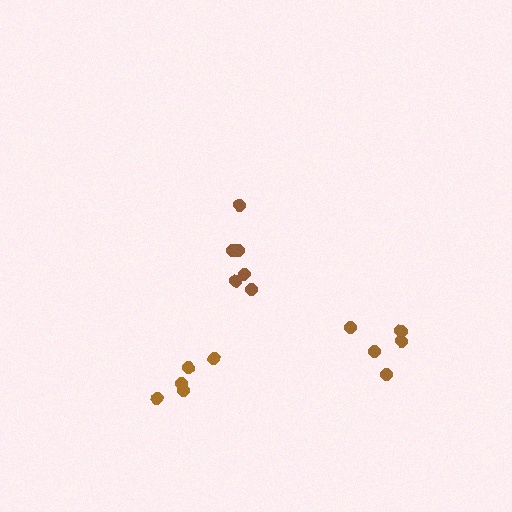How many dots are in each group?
Group 1: 6 dots, Group 2: 5 dots, Group 3: 5 dots (16 total).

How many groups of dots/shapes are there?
There are 3 groups.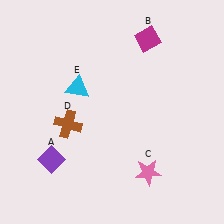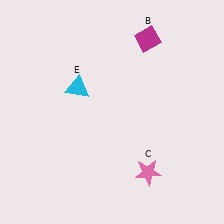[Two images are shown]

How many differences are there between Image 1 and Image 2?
There are 2 differences between the two images.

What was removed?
The purple diamond (A), the brown cross (D) were removed in Image 2.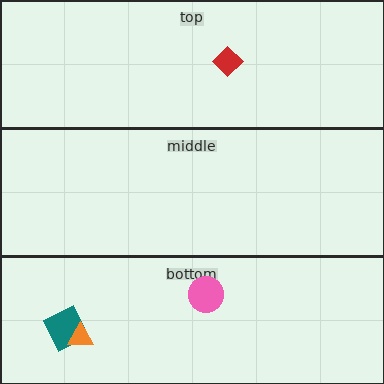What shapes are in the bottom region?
The teal square, the orange triangle, the pink circle.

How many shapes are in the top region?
1.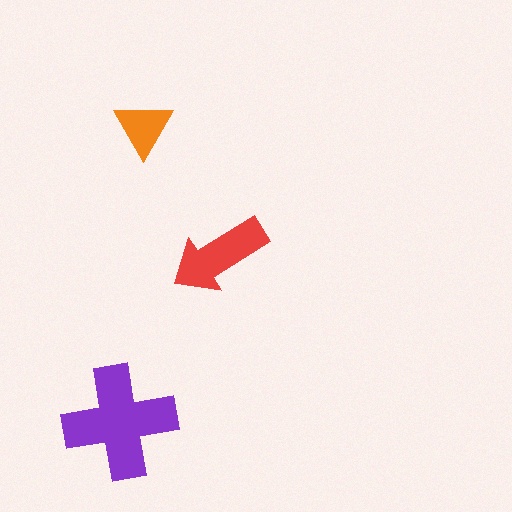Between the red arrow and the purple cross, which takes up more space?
The purple cross.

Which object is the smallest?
The orange triangle.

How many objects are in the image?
There are 3 objects in the image.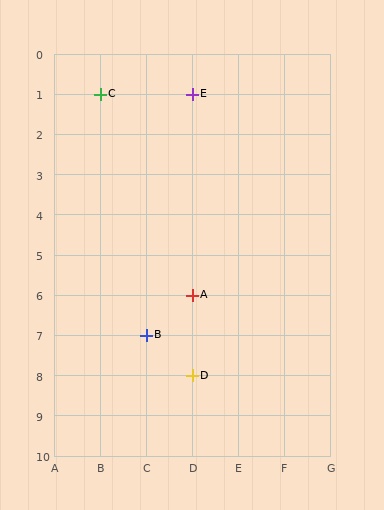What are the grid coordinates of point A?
Point A is at grid coordinates (D, 6).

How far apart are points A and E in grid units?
Points A and E are 5 rows apart.